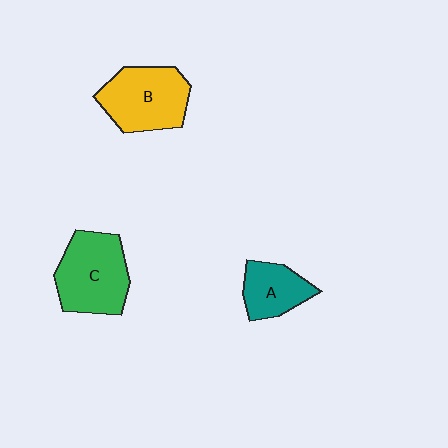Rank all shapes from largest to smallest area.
From largest to smallest: C (green), B (yellow), A (teal).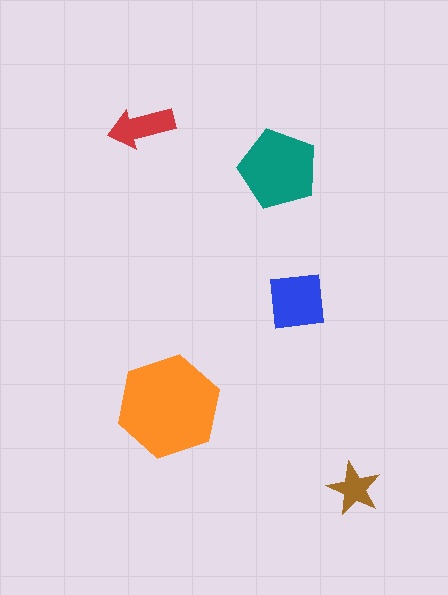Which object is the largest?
The orange hexagon.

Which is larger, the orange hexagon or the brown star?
The orange hexagon.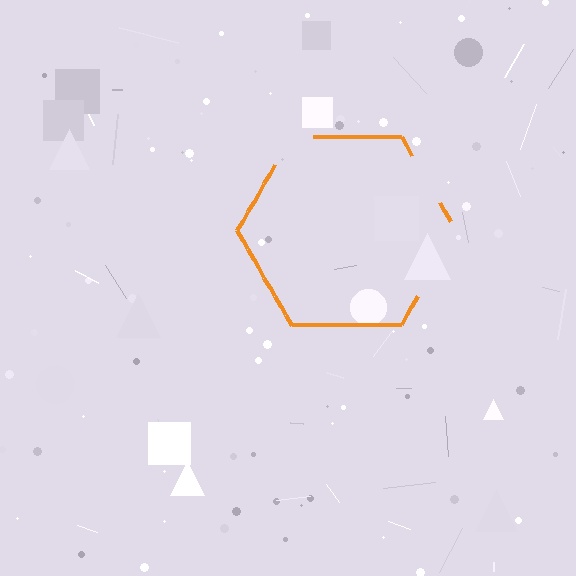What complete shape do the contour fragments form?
The contour fragments form a hexagon.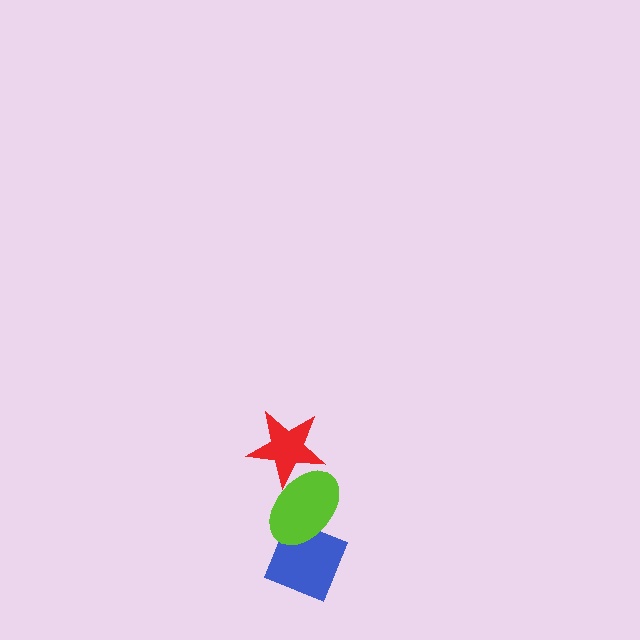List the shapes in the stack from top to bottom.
From top to bottom: the red star, the lime ellipse, the blue diamond.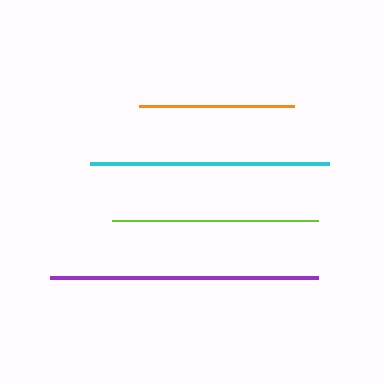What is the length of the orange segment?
The orange segment is approximately 155 pixels long.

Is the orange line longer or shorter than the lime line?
The lime line is longer than the orange line.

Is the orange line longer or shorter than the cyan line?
The cyan line is longer than the orange line.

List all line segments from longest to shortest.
From longest to shortest: purple, cyan, lime, orange.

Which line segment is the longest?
The purple line is the longest at approximately 268 pixels.